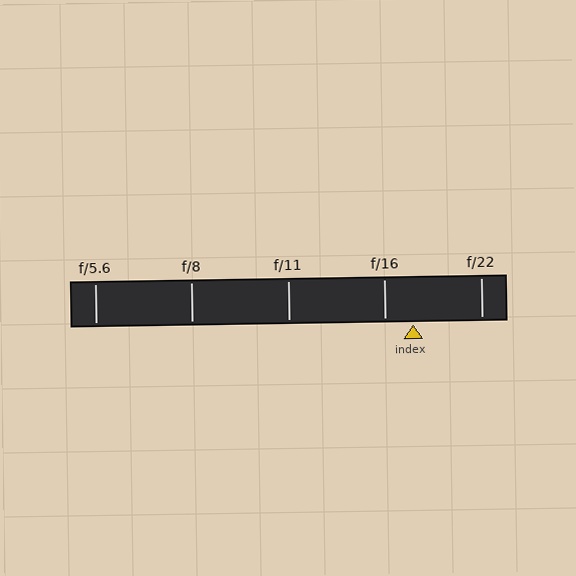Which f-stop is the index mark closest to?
The index mark is closest to f/16.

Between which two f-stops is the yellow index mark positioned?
The index mark is between f/16 and f/22.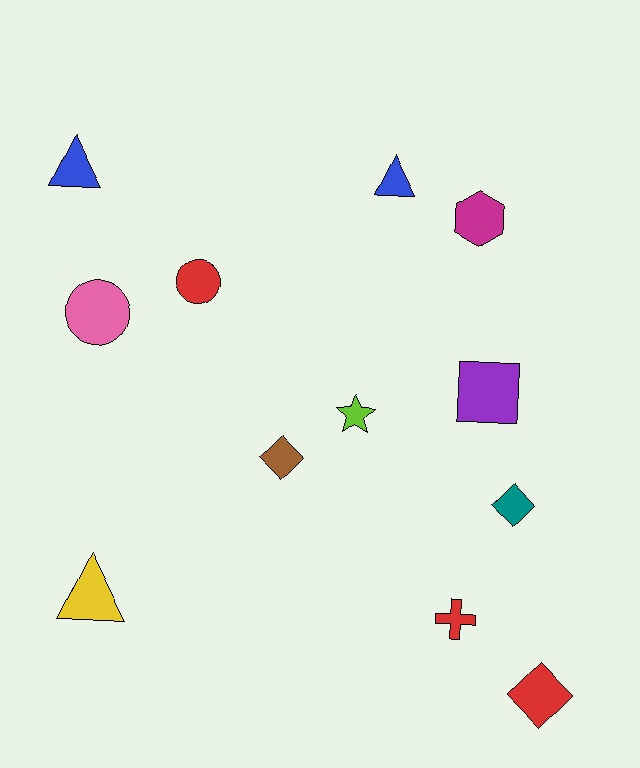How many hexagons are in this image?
There is 1 hexagon.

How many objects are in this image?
There are 12 objects.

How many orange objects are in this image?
There are no orange objects.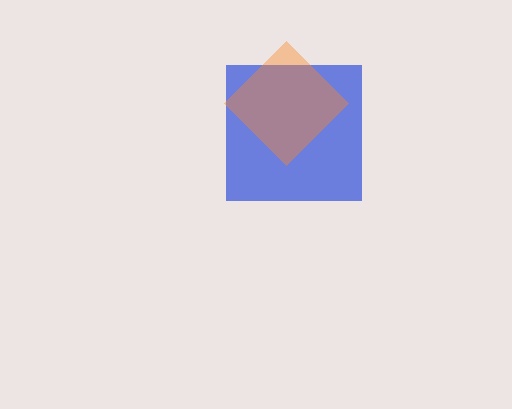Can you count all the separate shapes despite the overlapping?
Yes, there are 2 separate shapes.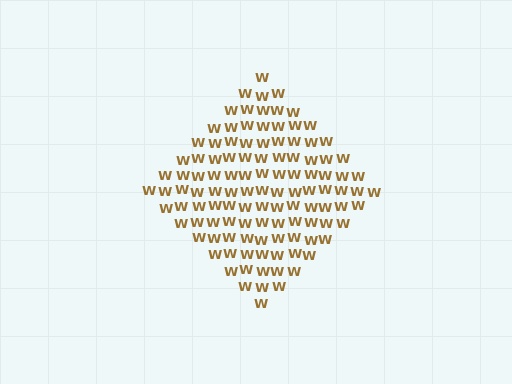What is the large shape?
The large shape is a diamond.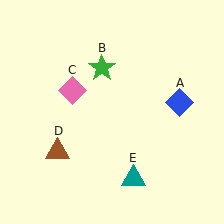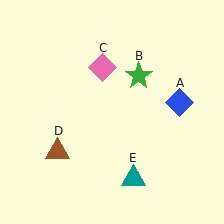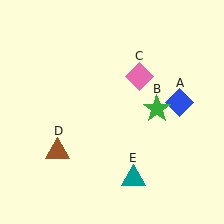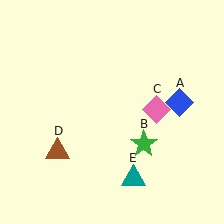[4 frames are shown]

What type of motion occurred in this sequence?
The green star (object B), pink diamond (object C) rotated clockwise around the center of the scene.